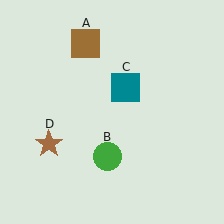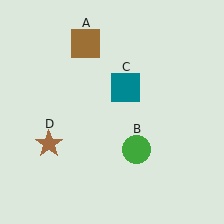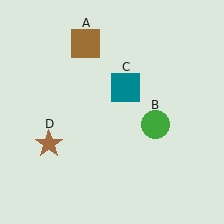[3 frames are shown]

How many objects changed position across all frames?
1 object changed position: green circle (object B).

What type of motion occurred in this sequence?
The green circle (object B) rotated counterclockwise around the center of the scene.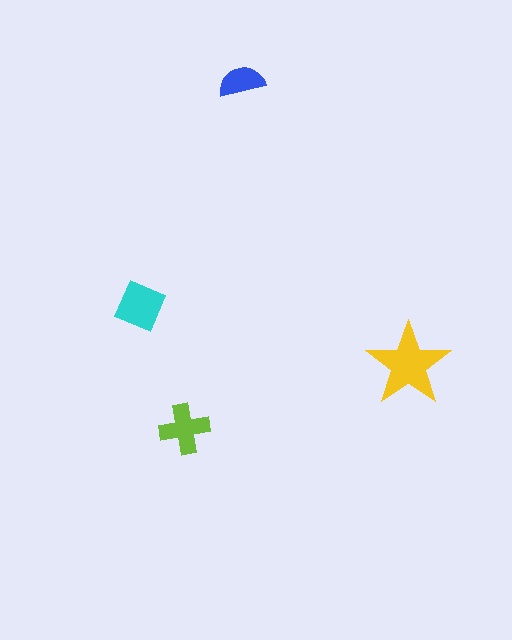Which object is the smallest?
The blue semicircle.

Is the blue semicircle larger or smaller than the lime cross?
Smaller.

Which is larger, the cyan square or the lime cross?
The cyan square.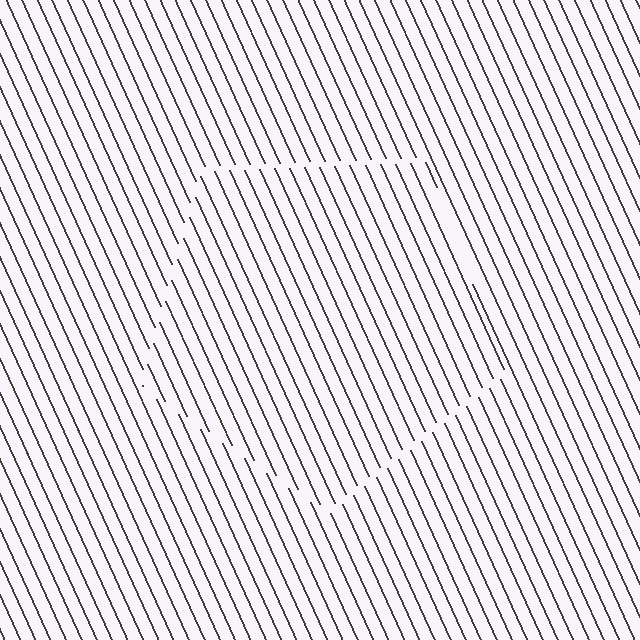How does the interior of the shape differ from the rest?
The interior of the shape contains the same grating, shifted by half a period — the contour is defined by the phase discontinuity where line-ends from the inner and outer gratings abut.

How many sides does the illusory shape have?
5 sides — the line-ends trace a pentagon.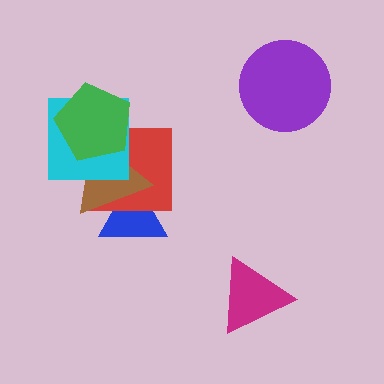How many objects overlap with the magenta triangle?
0 objects overlap with the magenta triangle.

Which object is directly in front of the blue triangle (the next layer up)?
The red square is directly in front of the blue triangle.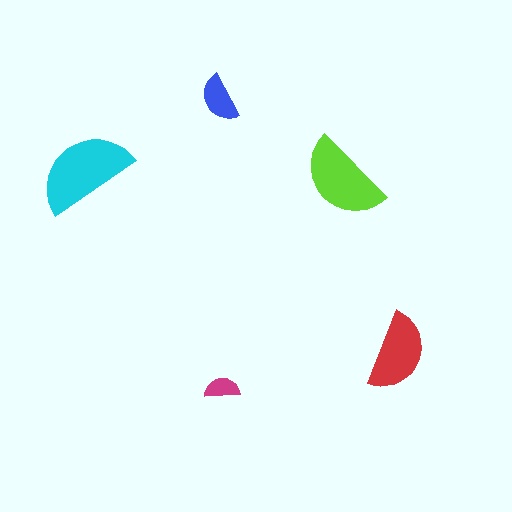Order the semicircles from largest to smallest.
the cyan one, the lime one, the red one, the blue one, the magenta one.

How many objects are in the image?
There are 5 objects in the image.